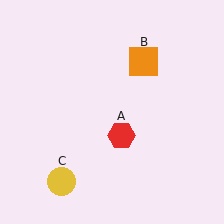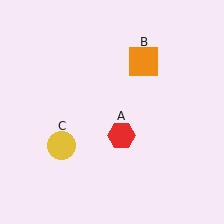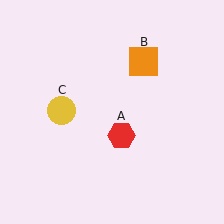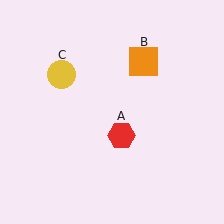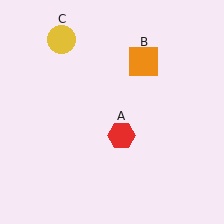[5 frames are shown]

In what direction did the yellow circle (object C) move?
The yellow circle (object C) moved up.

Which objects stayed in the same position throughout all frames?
Red hexagon (object A) and orange square (object B) remained stationary.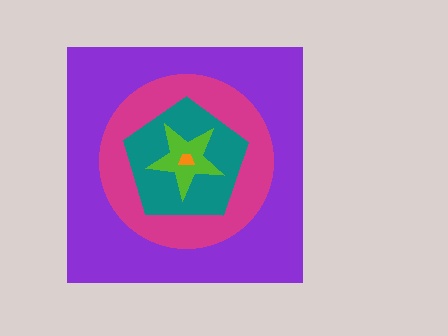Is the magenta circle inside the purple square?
Yes.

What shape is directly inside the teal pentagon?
The lime star.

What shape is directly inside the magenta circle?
The teal pentagon.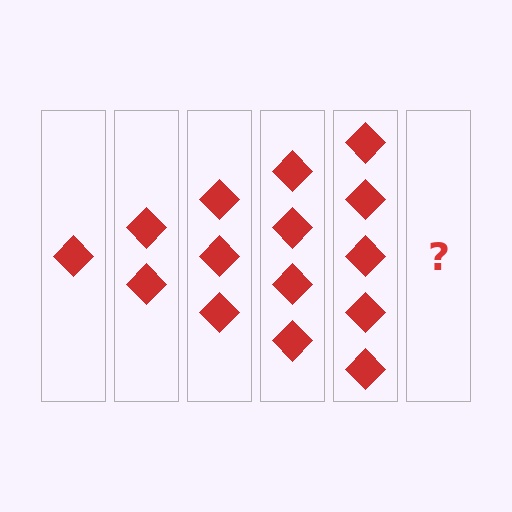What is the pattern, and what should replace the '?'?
The pattern is that each step adds one more diamond. The '?' should be 6 diamonds.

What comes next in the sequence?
The next element should be 6 diamonds.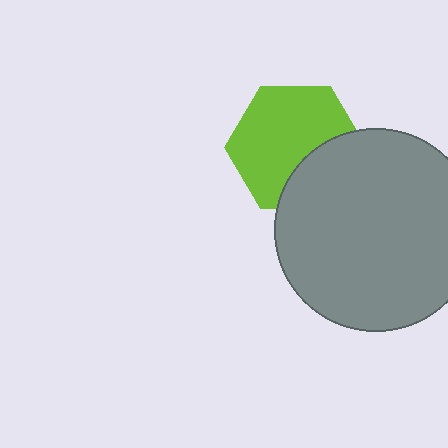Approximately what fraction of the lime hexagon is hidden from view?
Roughly 31% of the lime hexagon is hidden behind the gray circle.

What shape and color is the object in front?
The object in front is a gray circle.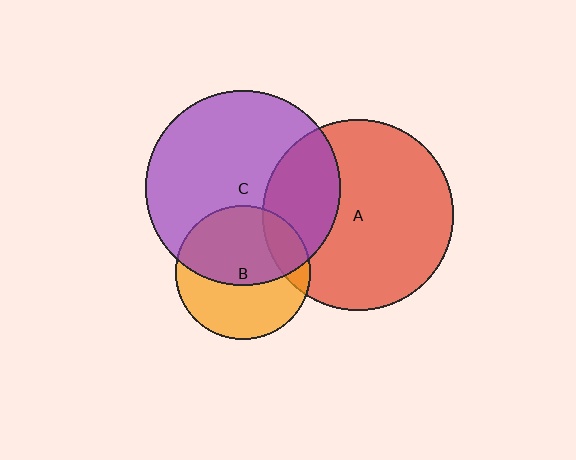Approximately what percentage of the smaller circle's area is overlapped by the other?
Approximately 55%.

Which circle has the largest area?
Circle C (purple).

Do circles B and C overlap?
Yes.